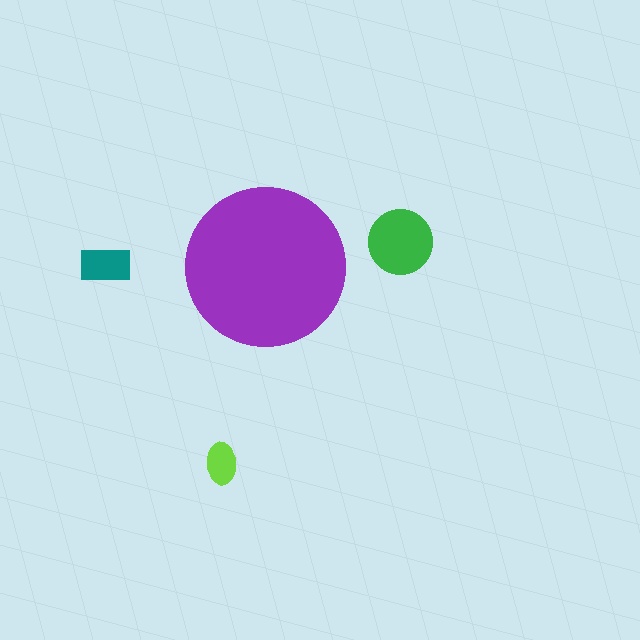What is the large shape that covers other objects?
A purple circle.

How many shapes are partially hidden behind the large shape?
0 shapes are partially hidden.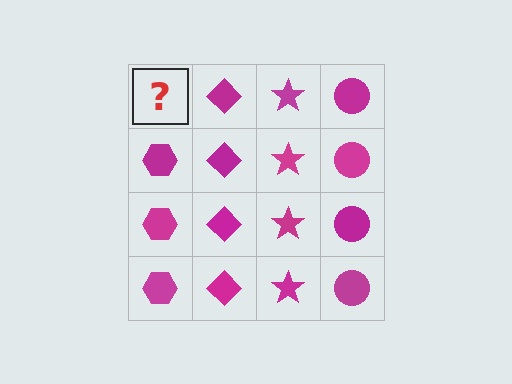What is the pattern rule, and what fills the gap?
The rule is that each column has a consistent shape. The gap should be filled with a magenta hexagon.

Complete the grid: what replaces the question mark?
The question mark should be replaced with a magenta hexagon.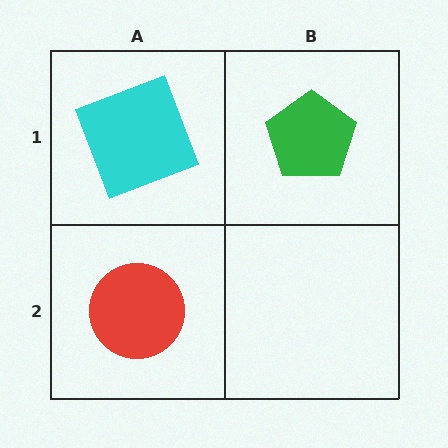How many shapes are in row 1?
2 shapes.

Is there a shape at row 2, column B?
No, that cell is empty.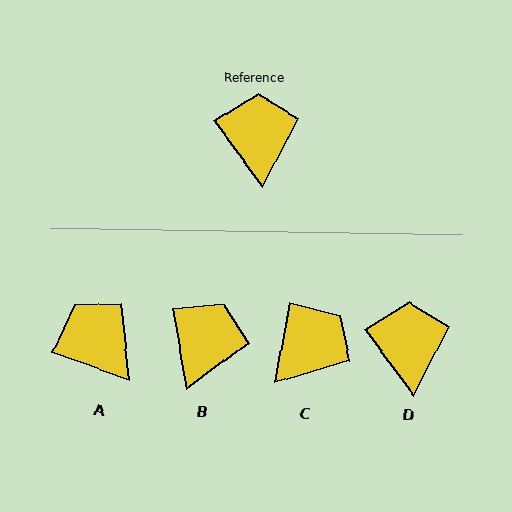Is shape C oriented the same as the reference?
No, it is off by about 47 degrees.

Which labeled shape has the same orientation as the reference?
D.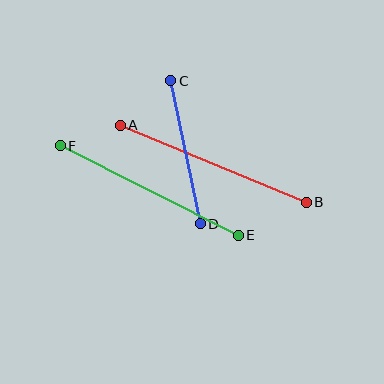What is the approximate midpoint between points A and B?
The midpoint is at approximately (213, 164) pixels.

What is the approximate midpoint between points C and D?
The midpoint is at approximately (185, 152) pixels.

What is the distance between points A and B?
The distance is approximately 201 pixels.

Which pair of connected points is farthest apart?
Points A and B are farthest apart.